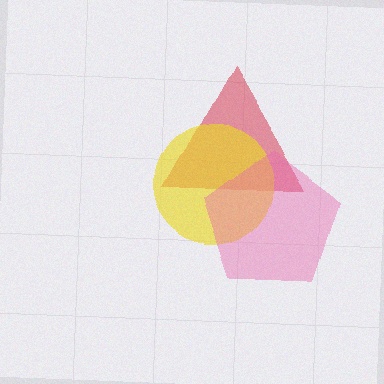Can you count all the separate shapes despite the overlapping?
Yes, there are 3 separate shapes.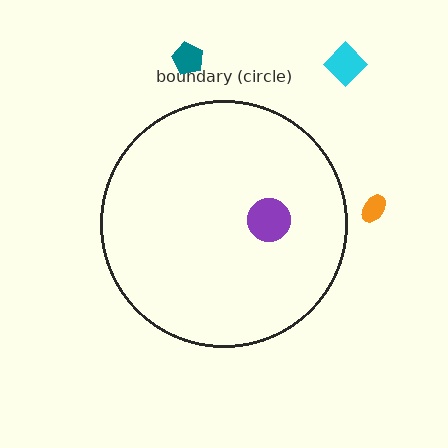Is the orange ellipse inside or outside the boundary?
Outside.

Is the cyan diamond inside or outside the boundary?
Outside.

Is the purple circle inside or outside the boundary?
Inside.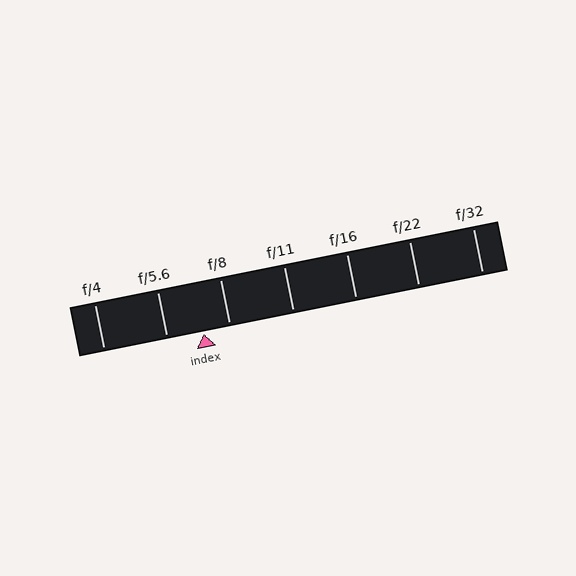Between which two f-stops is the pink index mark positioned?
The index mark is between f/5.6 and f/8.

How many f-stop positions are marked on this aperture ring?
There are 7 f-stop positions marked.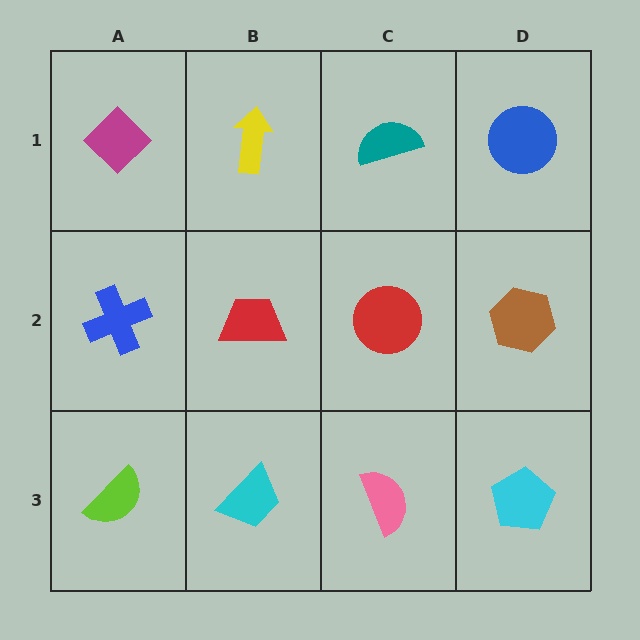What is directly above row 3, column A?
A blue cross.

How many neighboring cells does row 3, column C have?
3.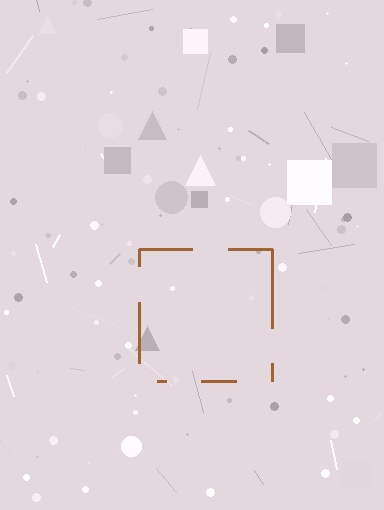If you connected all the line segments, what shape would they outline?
They would outline a square.